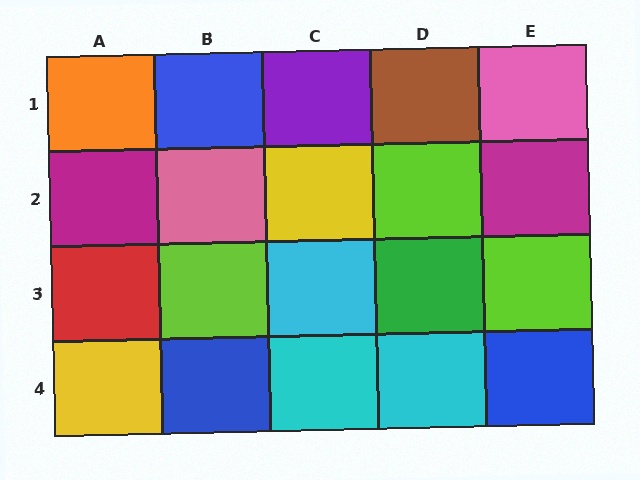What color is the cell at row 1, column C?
Purple.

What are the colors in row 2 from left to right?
Magenta, pink, yellow, lime, magenta.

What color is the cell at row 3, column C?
Cyan.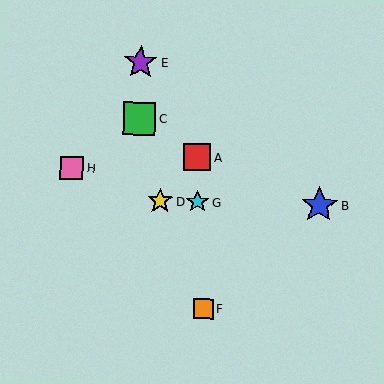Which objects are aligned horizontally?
Objects B, D, G are aligned horizontally.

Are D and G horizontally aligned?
Yes, both are at y≈201.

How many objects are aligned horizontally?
3 objects (B, D, G) are aligned horizontally.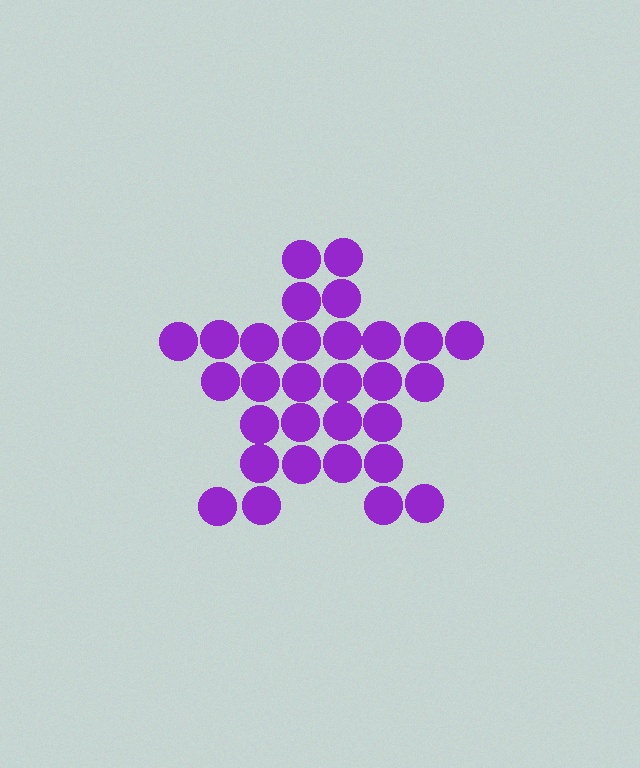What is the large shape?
The large shape is a star.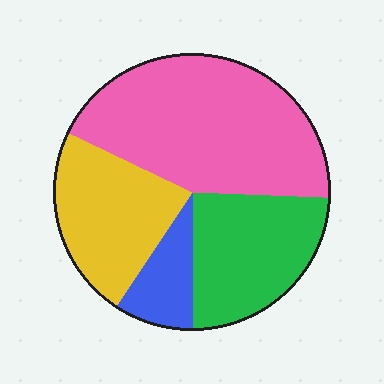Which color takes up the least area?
Blue, at roughly 10%.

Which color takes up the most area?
Pink, at roughly 45%.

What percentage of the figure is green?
Green covers 24% of the figure.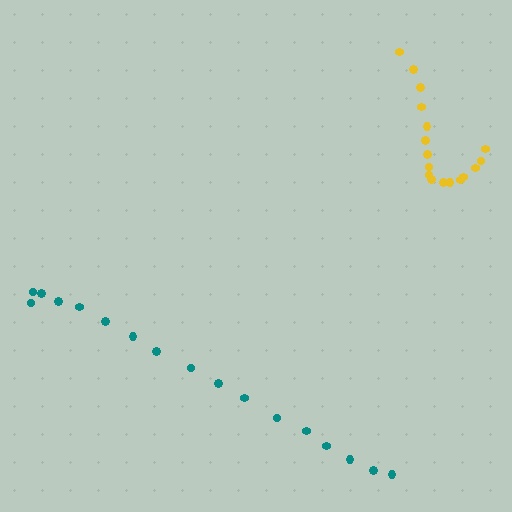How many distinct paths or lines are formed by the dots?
There are 2 distinct paths.